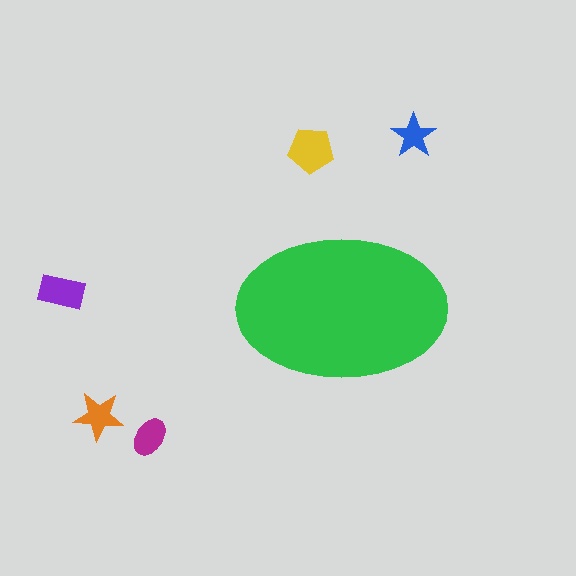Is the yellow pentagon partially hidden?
No, the yellow pentagon is fully visible.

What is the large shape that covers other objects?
A green ellipse.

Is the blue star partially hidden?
No, the blue star is fully visible.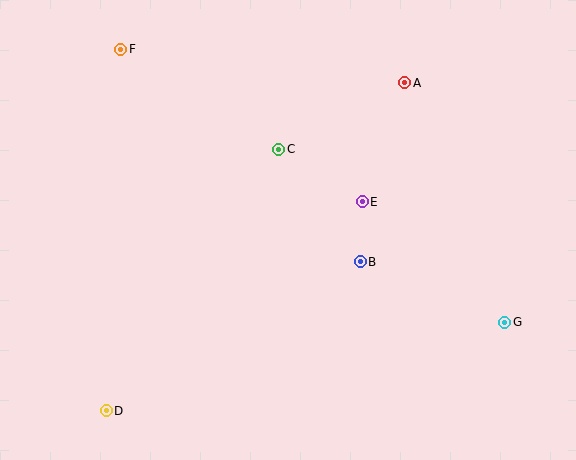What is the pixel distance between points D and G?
The distance between D and G is 408 pixels.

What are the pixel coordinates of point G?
Point G is at (505, 322).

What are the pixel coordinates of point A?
Point A is at (405, 83).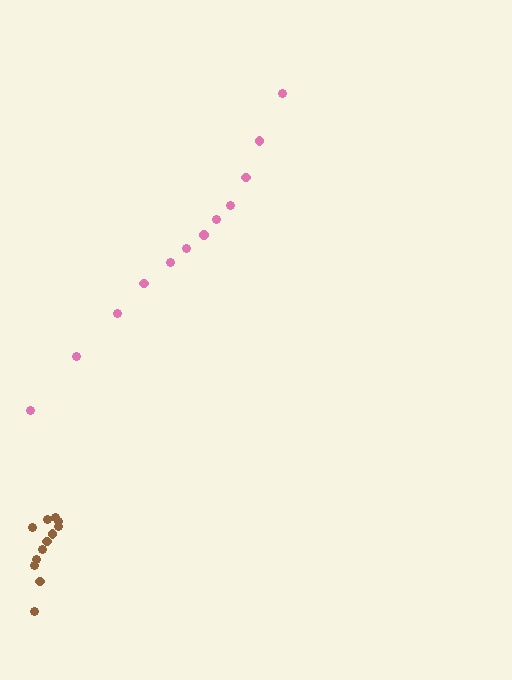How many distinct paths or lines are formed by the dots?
There are 2 distinct paths.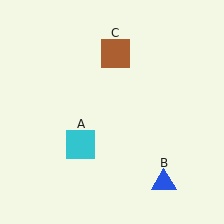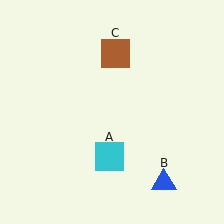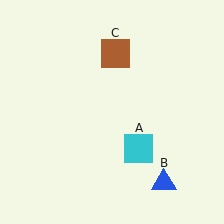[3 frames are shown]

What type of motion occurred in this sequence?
The cyan square (object A) rotated counterclockwise around the center of the scene.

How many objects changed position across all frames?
1 object changed position: cyan square (object A).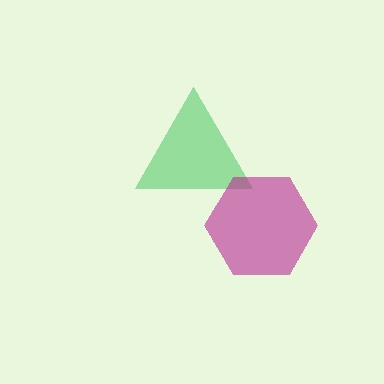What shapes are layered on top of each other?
The layered shapes are: a green triangle, a magenta hexagon.